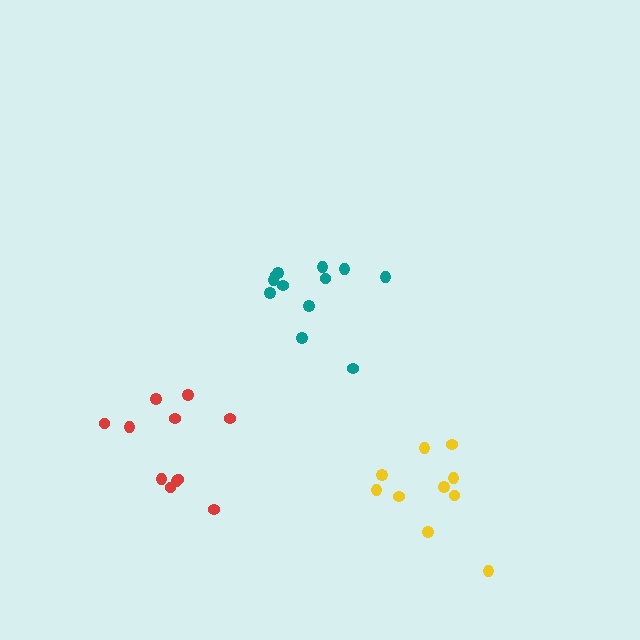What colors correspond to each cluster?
The clusters are colored: red, teal, yellow.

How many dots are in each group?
Group 1: 11 dots, Group 2: 12 dots, Group 3: 10 dots (33 total).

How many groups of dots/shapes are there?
There are 3 groups.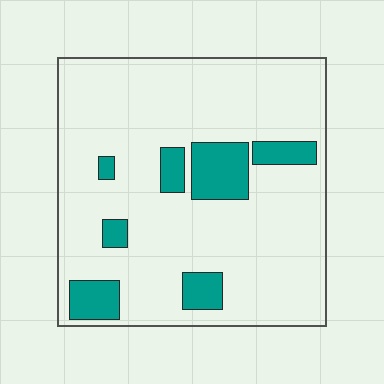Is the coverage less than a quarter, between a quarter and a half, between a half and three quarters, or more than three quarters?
Less than a quarter.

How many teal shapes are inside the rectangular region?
7.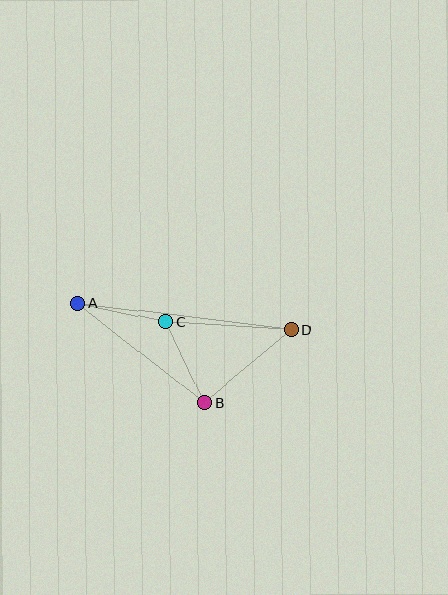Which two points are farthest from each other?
Points A and D are farthest from each other.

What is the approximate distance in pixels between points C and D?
The distance between C and D is approximately 126 pixels.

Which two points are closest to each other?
Points B and C are closest to each other.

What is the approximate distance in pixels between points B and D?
The distance between B and D is approximately 114 pixels.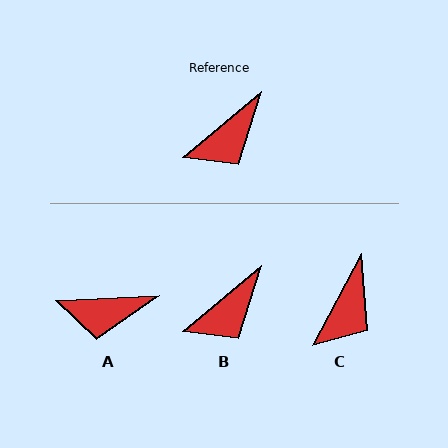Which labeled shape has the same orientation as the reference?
B.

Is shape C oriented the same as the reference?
No, it is off by about 22 degrees.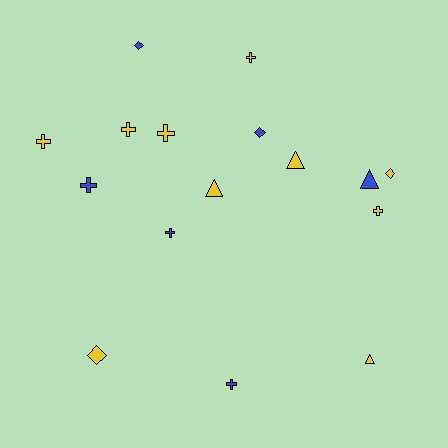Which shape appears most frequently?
Cross, with 8 objects.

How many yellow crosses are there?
There are 5 yellow crosses.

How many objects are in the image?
There are 16 objects.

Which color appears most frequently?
Yellow, with 10 objects.